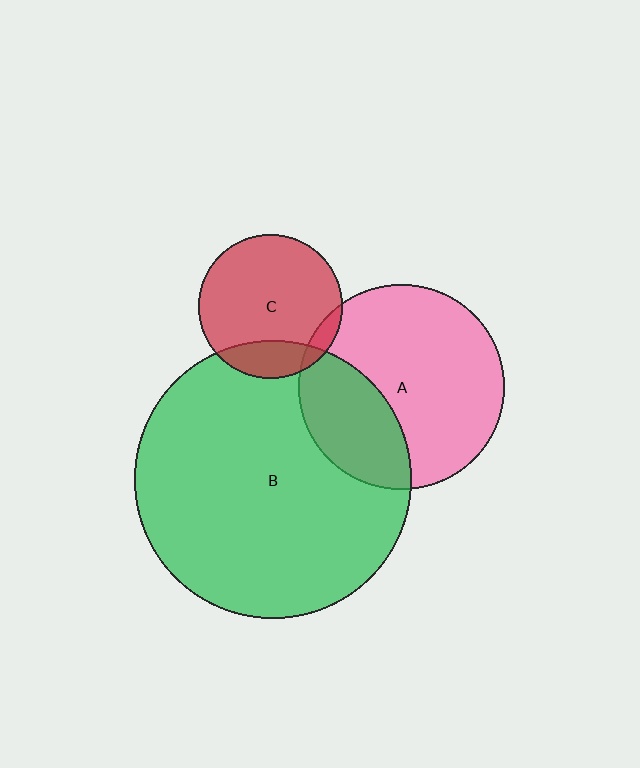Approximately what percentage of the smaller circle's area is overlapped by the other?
Approximately 15%.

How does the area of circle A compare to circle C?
Approximately 2.0 times.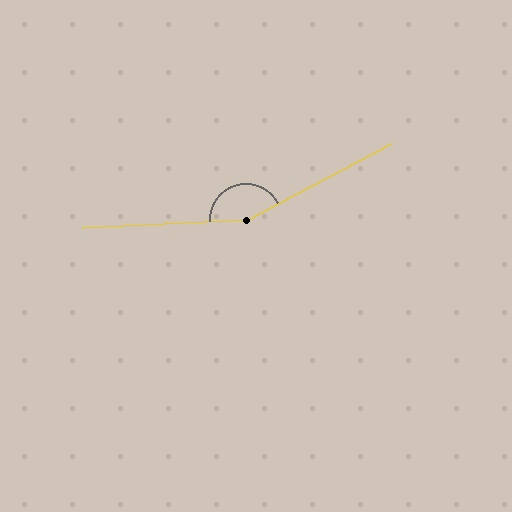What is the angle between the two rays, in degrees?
Approximately 155 degrees.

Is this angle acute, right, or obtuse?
It is obtuse.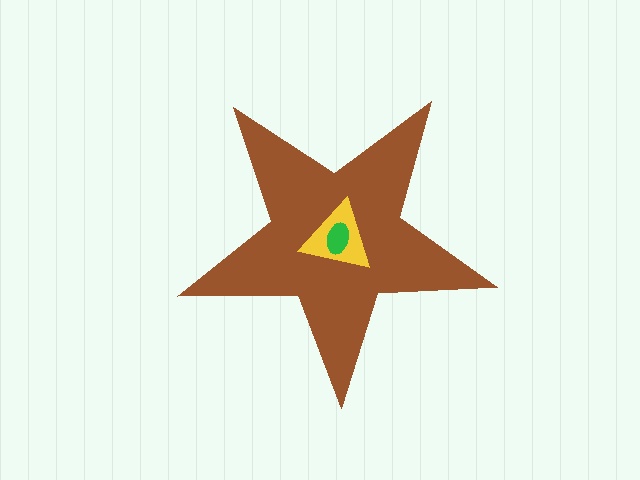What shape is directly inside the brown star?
The yellow triangle.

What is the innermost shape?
The green ellipse.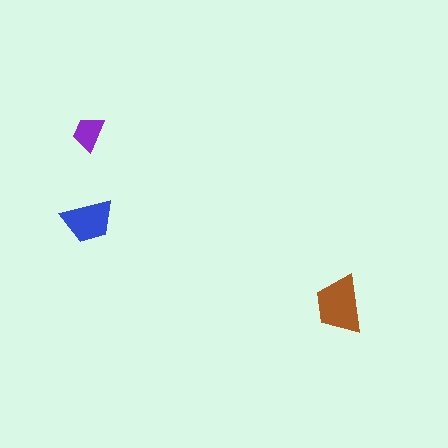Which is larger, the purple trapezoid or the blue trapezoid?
The blue one.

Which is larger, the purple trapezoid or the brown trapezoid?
The brown one.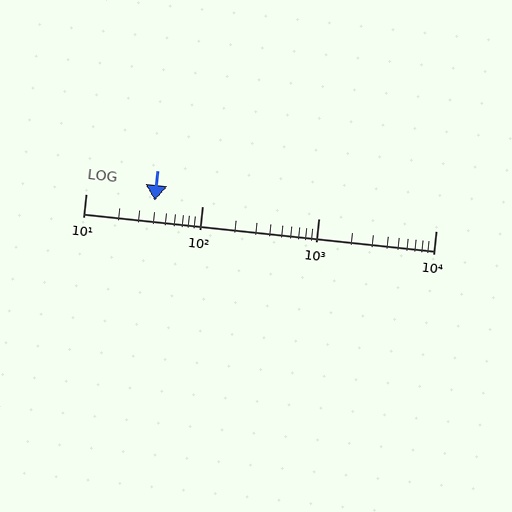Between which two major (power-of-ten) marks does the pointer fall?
The pointer is between 10 and 100.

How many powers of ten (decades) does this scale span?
The scale spans 3 decades, from 10 to 10000.